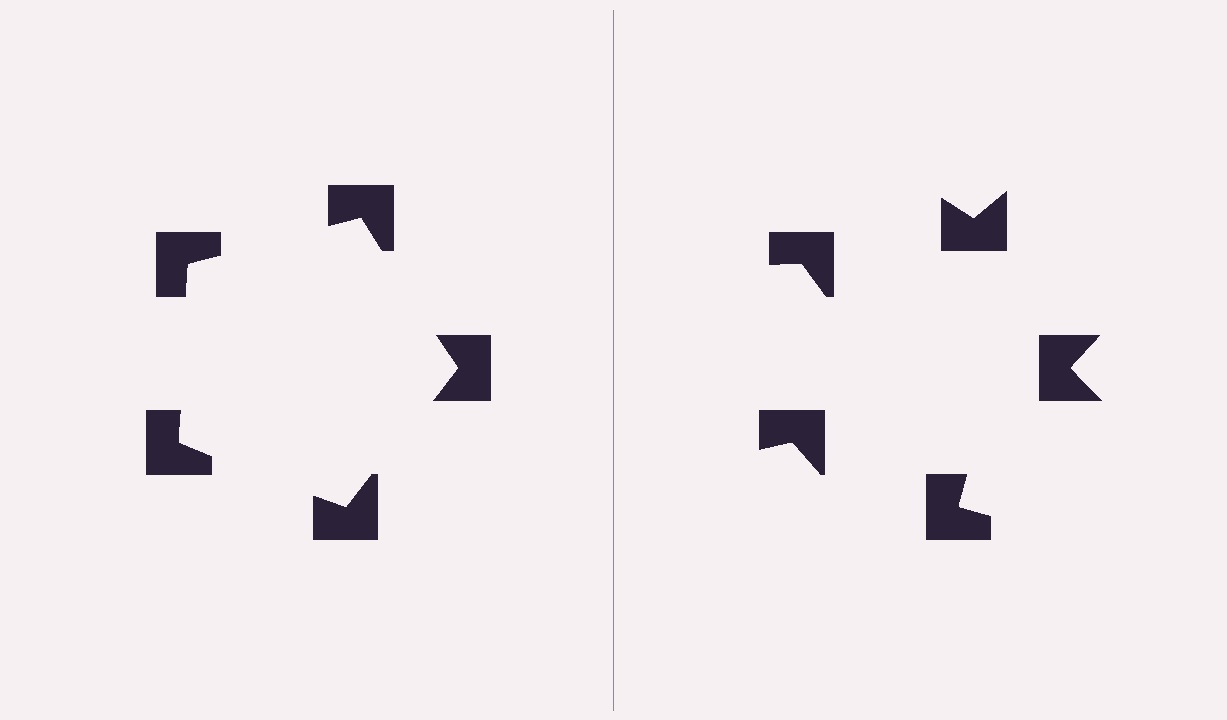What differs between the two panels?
The notched squares are positioned identically on both sides; only the wedge orientations differ. On the left they align to a pentagon; on the right they are misaligned.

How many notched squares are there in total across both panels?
10 — 5 on each side.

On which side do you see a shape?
An illusory pentagon appears on the left side. On the right side the wedge cuts are rotated, so no coherent shape forms.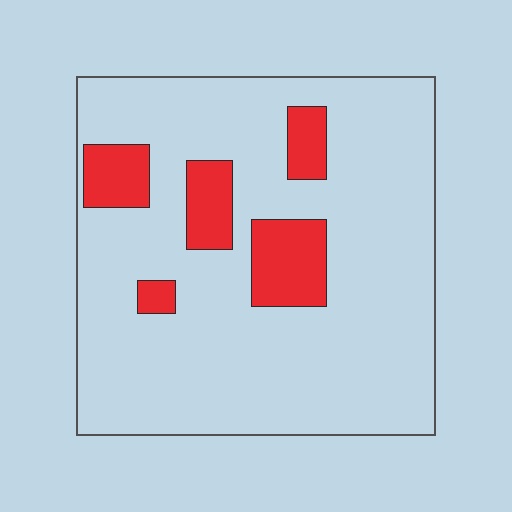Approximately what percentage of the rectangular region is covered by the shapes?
Approximately 15%.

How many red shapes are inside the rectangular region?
5.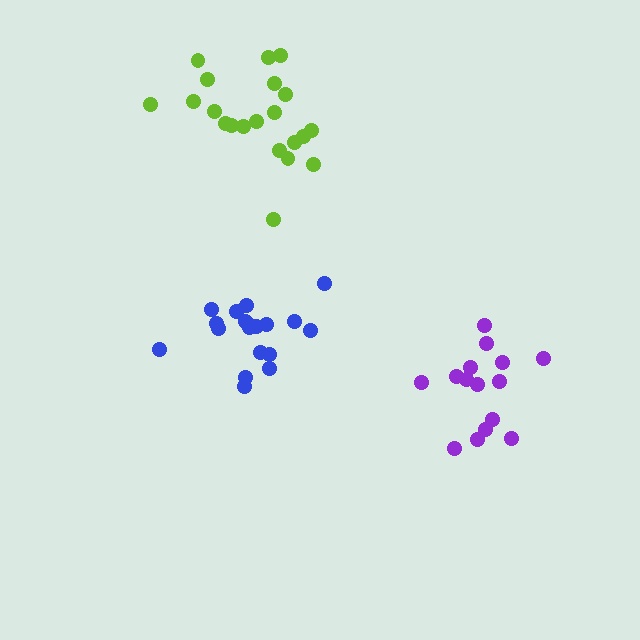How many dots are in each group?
Group 1: 21 dots, Group 2: 19 dots, Group 3: 15 dots (55 total).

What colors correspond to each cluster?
The clusters are colored: lime, blue, purple.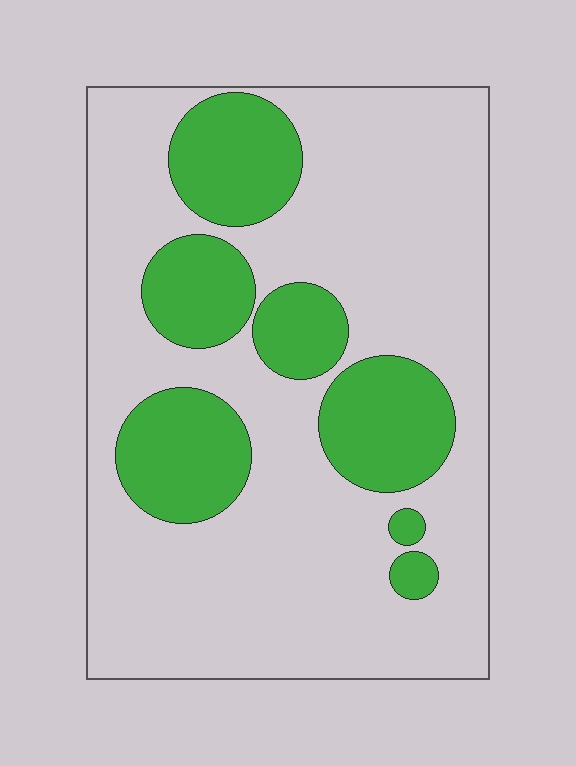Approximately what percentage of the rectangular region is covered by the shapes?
Approximately 25%.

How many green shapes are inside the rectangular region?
7.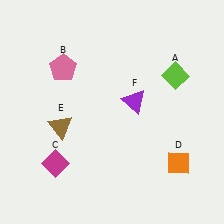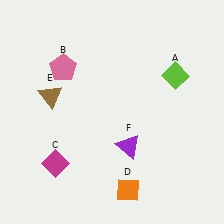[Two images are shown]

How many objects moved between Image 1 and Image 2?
3 objects moved between the two images.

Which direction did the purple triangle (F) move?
The purple triangle (F) moved down.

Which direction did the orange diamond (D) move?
The orange diamond (D) moved left.